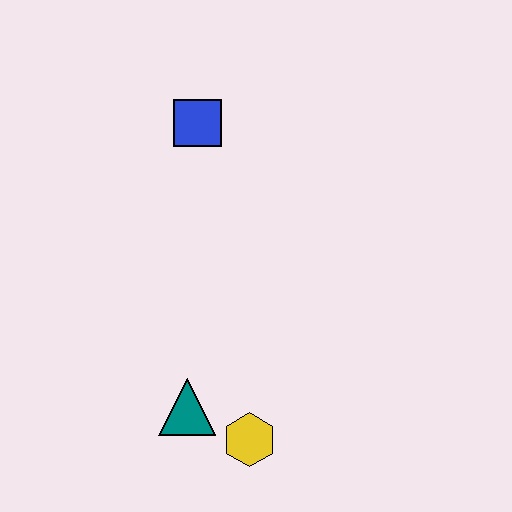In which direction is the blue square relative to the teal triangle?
The blue square is above the teal triangle.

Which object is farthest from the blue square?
The yellow hexagon is farthest from the blue square.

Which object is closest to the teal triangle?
The yellow hexagon is closest to the teal triangle.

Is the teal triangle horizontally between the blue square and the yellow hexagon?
No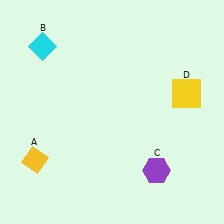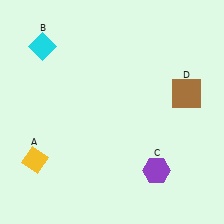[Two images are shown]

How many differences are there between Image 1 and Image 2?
There is 1 difference between the two images.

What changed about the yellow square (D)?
In Image 1, D is yellow. In Image 2, it changed to brown.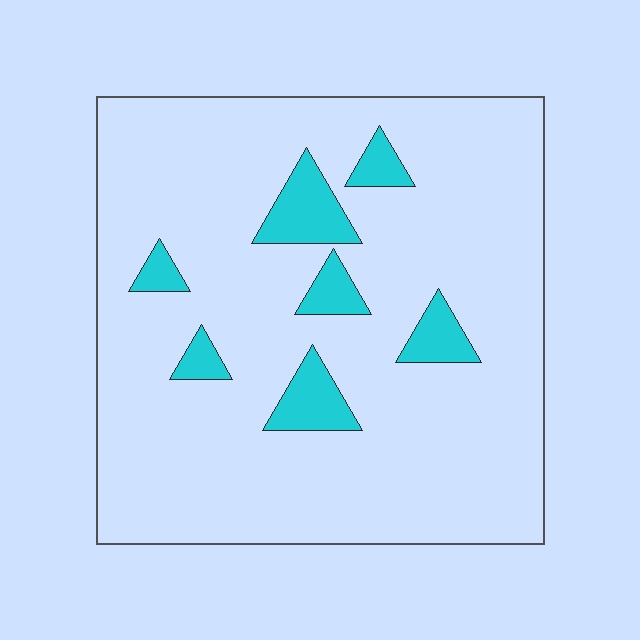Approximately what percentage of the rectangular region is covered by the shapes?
Approximately 10%.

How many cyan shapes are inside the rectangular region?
7.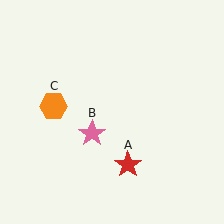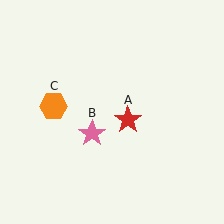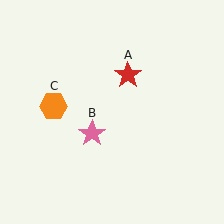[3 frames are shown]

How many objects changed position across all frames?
1 object changed position: red star (object A).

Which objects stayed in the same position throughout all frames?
Pink star (object B) and orange hexagon (object C) remained stationary.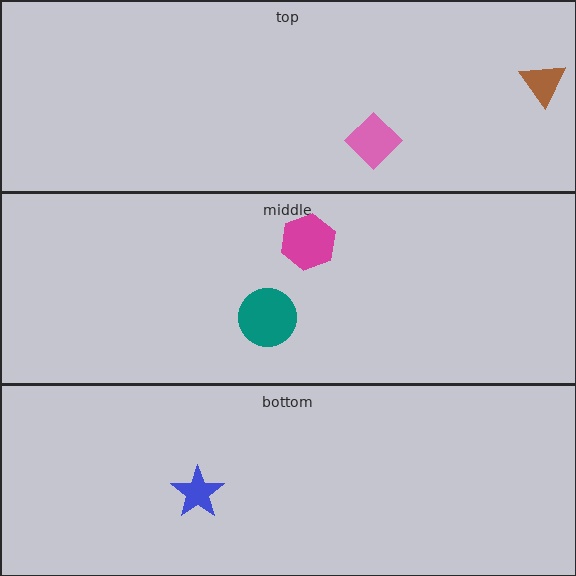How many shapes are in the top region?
2.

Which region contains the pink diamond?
The top region.